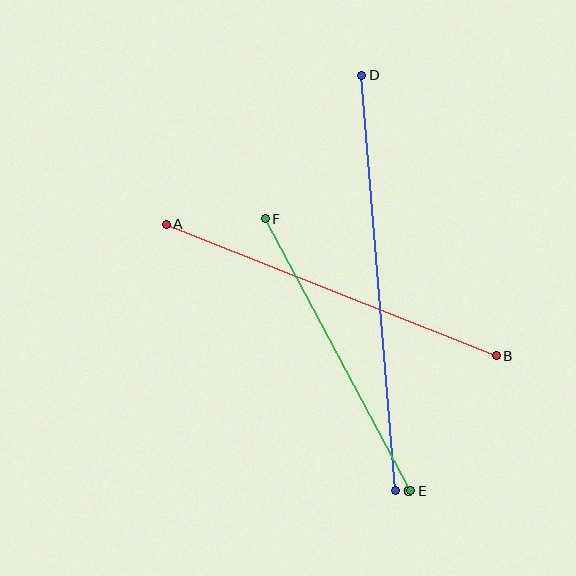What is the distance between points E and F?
The distance is approximately 309 pixels.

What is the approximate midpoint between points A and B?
The midpoint is at approximately (331, 290) pixels.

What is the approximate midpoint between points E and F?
The midpoint is at approximately (338, 355) pixels.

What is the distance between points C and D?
The distance is approximately 417 pixels.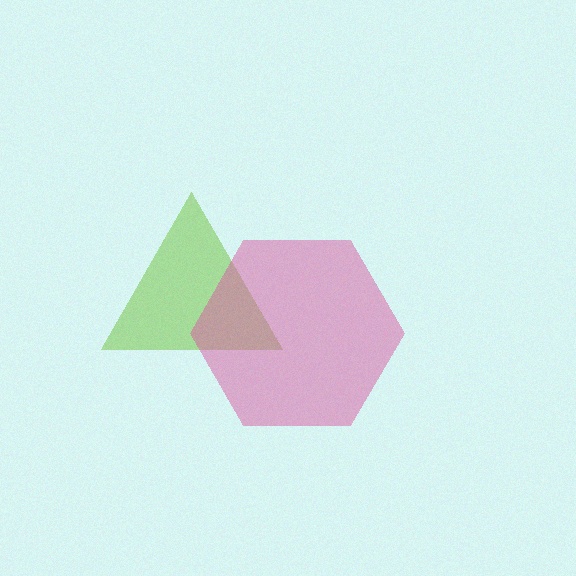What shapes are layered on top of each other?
The layered shapes are: a lime triangle, a pink hexagon.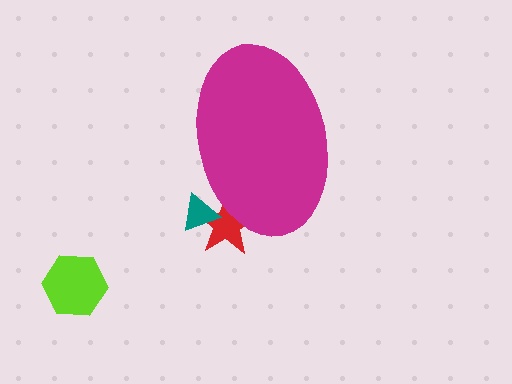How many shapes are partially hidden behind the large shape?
2 shapes are partially hidden.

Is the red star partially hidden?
Yes, the red star is partially hidden behind the magenta ellipse.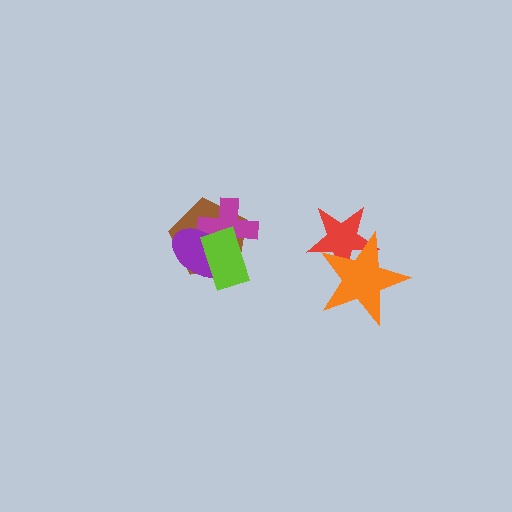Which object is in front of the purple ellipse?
The lime rectangle is in front of the purple ellipse.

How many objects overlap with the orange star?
1 object overlaps with the orange star.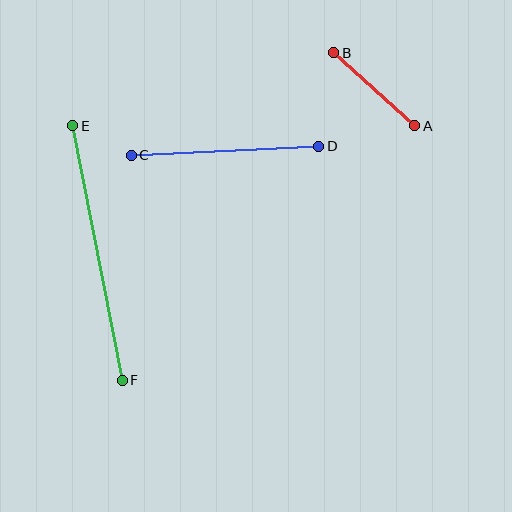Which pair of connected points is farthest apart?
Points E and F are farthest apart.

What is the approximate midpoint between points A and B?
The midpoint is at approximately (374, 89) pixels.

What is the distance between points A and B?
The distance is approximately 109 pixels.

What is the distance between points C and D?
The distance is approximately 188 pixels.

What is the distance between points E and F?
The distance is approximately 260 pixels.